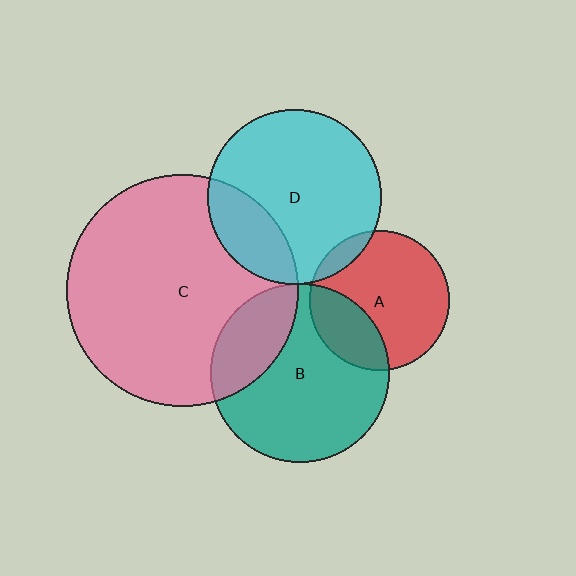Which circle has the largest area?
Circle C (pink).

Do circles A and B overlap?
Yes.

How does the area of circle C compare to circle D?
Approximately 1.8 times.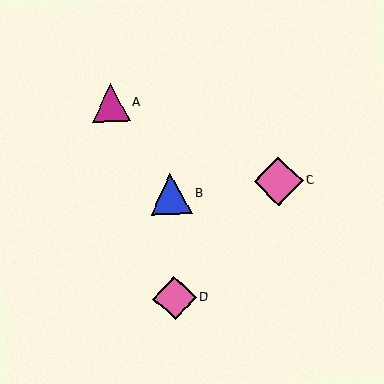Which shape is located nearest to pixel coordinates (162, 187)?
The blue triangle (labeled B) at (171, 194) is nearest to that location.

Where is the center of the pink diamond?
The center of the pink diamond is at (175, 298).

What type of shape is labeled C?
Shape C is a pink diamond.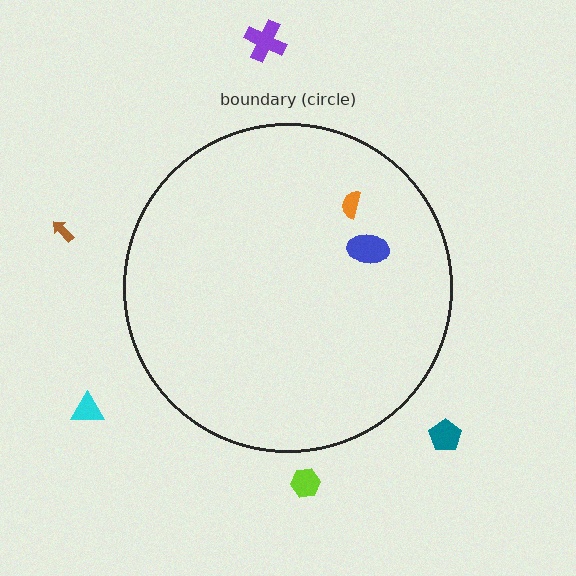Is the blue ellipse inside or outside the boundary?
Inside.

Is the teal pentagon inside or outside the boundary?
Outside.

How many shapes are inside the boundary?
2 inside, 5 outside.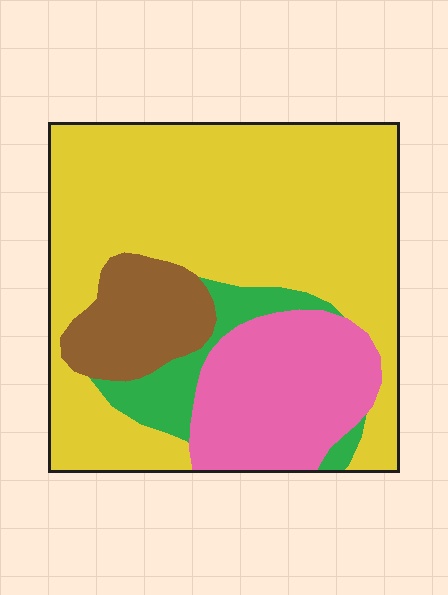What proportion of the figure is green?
Green takes up about one tenth (1/10) of the figure.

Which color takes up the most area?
Yellow, at roughly 60%.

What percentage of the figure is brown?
Brown covers around 10% of the figure.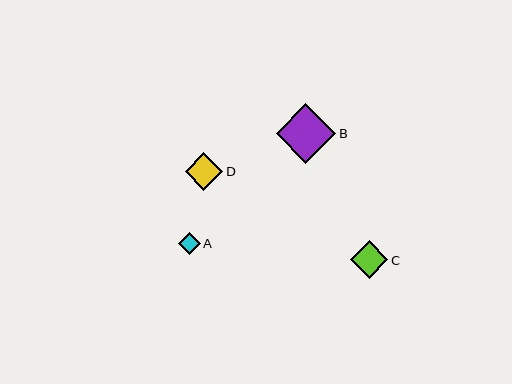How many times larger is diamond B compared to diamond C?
Diamond B is approximately 1.6 times the size of diamond C.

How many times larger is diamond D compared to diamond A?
Diamond D is approximately 1.7 times the size of diamond A.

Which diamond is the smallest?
Diamond A is the smallest with a size of approximately 22 pixels.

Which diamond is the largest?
Diamond B is the largest with a size of approximately 60 pixels.